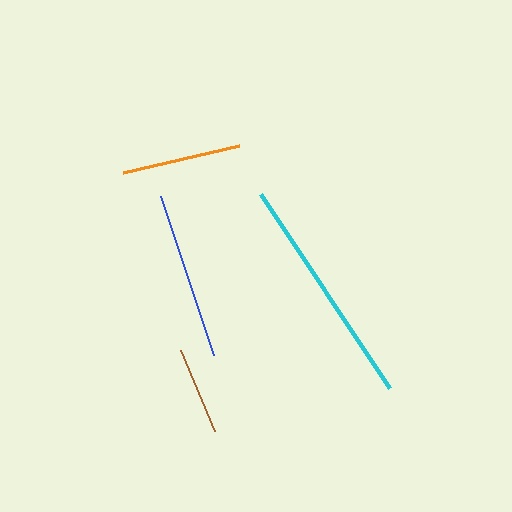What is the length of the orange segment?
The orange segment is approximately 119 pixels long.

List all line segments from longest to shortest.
From longest to shortest: cyan, blue, orange, brown.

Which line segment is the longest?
The cyan line is the longest at approximately 233 pixels.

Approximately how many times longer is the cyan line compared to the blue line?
The cyan line is approximately 1.4 times the length of the blue line.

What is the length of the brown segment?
The brown segment is approximately 88 pixels long.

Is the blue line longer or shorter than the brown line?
The blue line is longer than the brown line.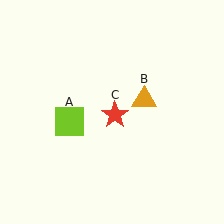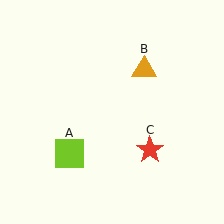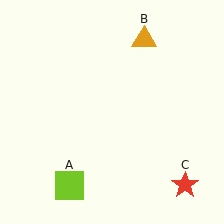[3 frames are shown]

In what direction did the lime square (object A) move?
The lime square (object A) moved down.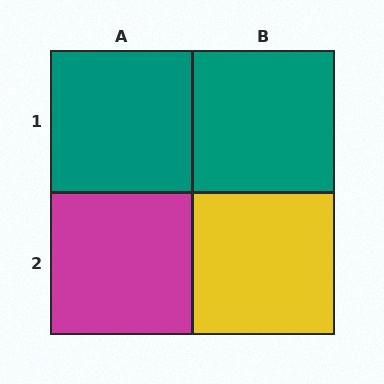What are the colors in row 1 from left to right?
Teal, teal.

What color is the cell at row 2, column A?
Magenta.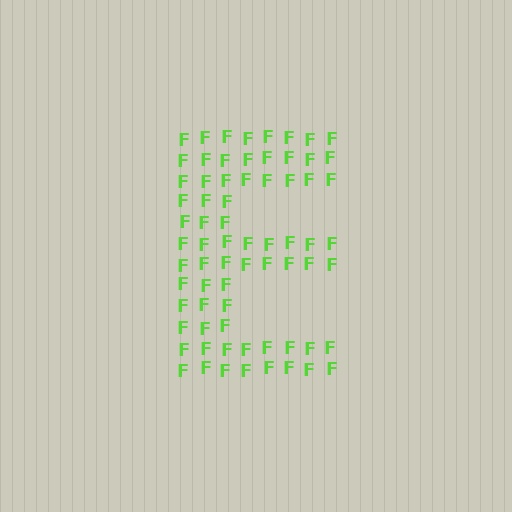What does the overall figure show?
The overall figure shows the letter E.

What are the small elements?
The small elements are letter F's.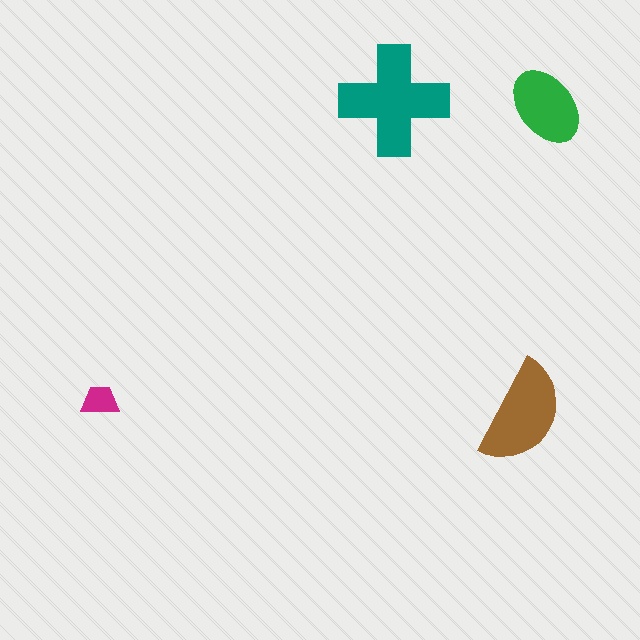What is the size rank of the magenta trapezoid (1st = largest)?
4th.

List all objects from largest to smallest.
The teal cross, the brown semicircle, the green ellipse, the magenta trapezoid.